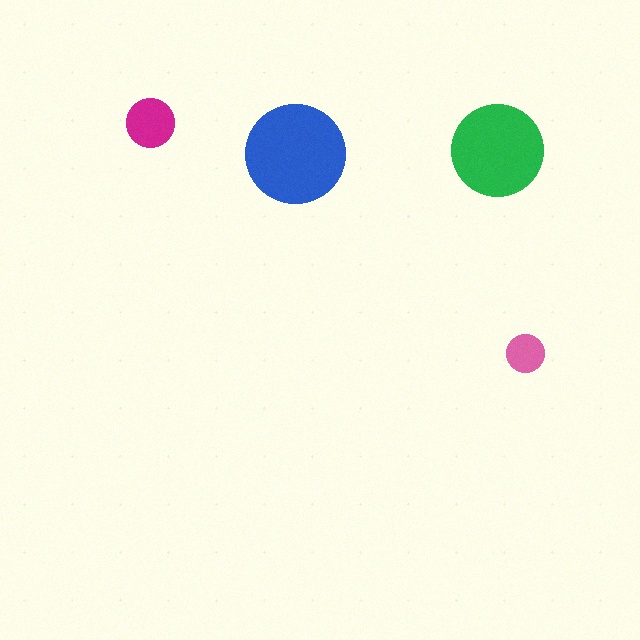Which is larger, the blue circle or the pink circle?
The blue one.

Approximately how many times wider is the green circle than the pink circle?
About 2.5 times wider.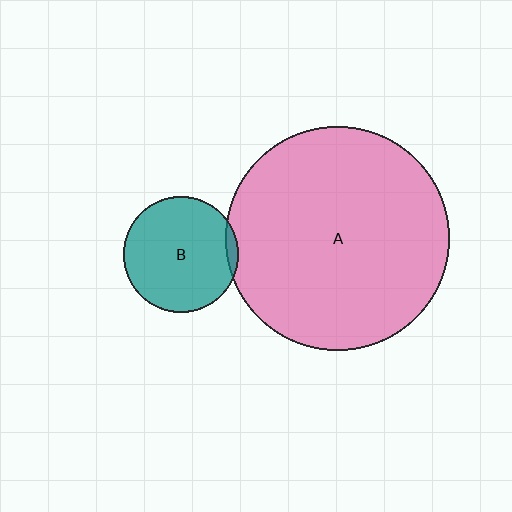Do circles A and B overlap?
Yes.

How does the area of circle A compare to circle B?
Approximately 3.8 times.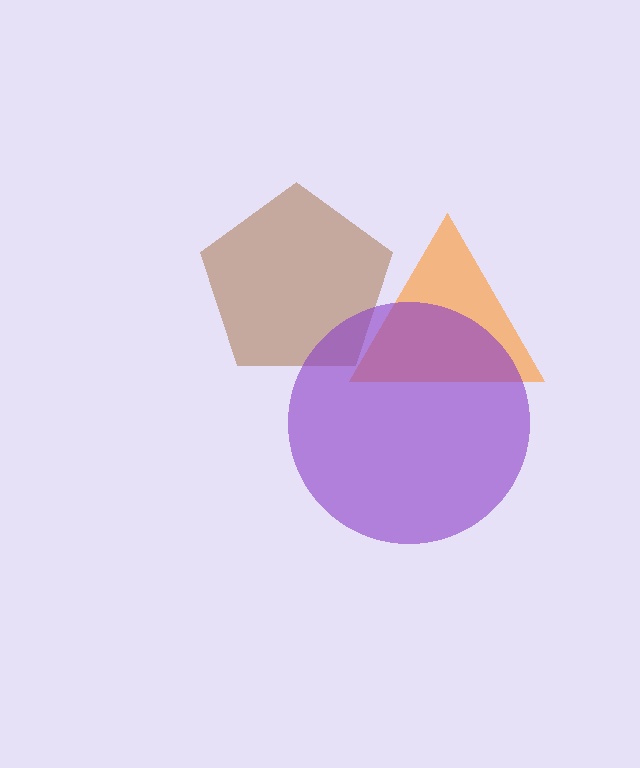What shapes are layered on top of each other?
The layered shapes are: a brown pentagon, an orange triangle, a purple circle.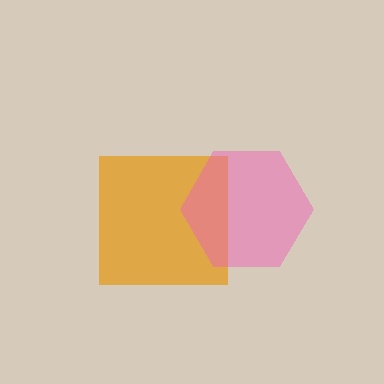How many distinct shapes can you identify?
There are 2 distinct shapes: an orange square, a pink hexagon.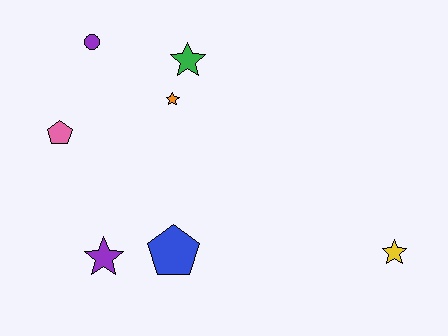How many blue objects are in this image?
There is 1 blue object.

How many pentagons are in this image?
There are 2 pentagons.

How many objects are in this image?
There are 7 objects.